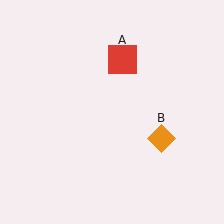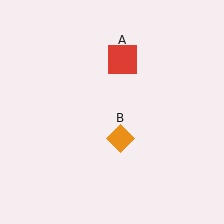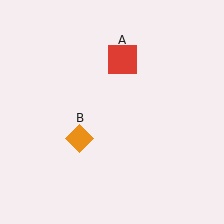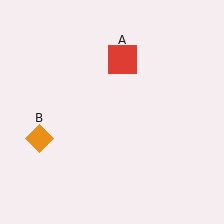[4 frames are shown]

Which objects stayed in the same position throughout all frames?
Red square (object A) remained stationary.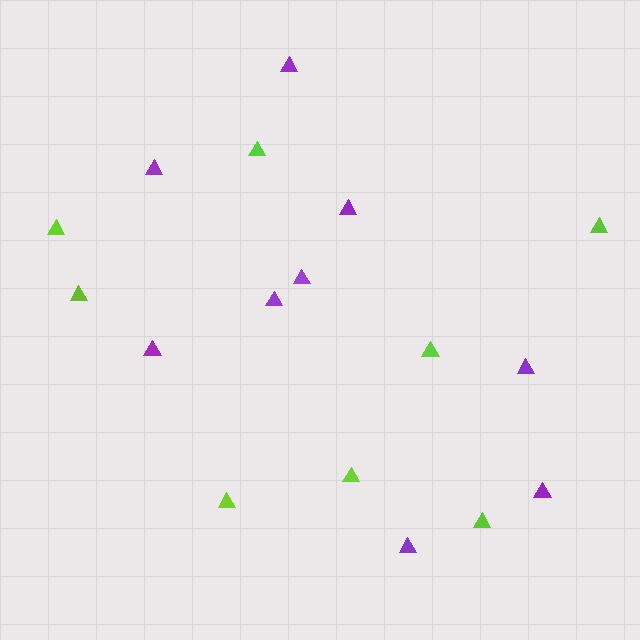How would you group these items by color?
There are 2 groups: one group of lime triangles (8) and one group of purple triangles (9).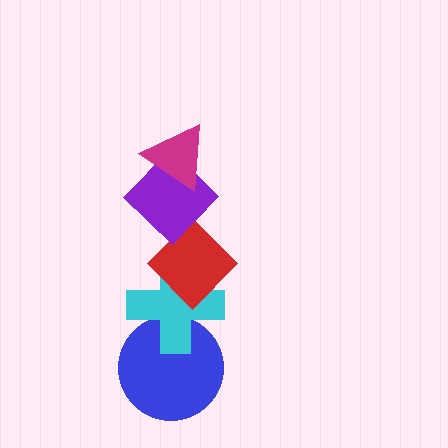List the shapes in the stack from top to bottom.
From top to bottom: the magenta triangle, the purple diamond, the red diamond, the cyan cross, the blue circle.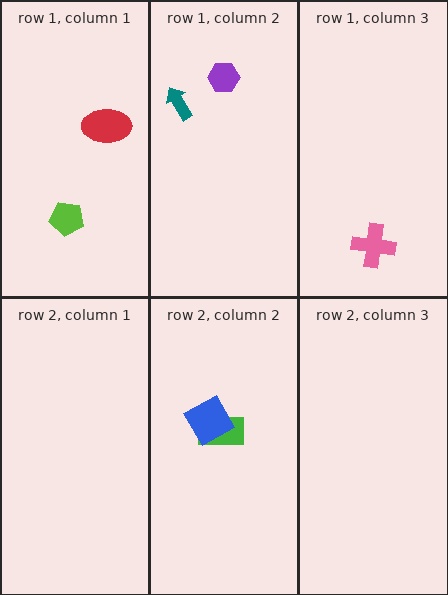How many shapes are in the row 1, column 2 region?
2.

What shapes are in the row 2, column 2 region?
The green rectangle, the blue square.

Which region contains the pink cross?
The row 1, column 3 region.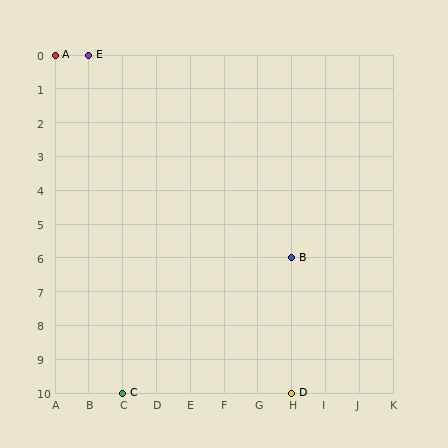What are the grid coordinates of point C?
Point C is at grid coordinates (C, 10).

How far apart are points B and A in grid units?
Points B and A are 7 columns and 6 rows apart (about 9.2 grid units diagonally).